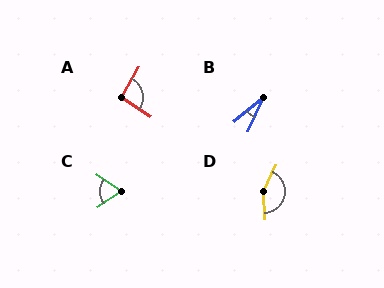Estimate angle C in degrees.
Approximately 70 degrees.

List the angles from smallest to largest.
B (26°), C (70°), A (94°), D (152°).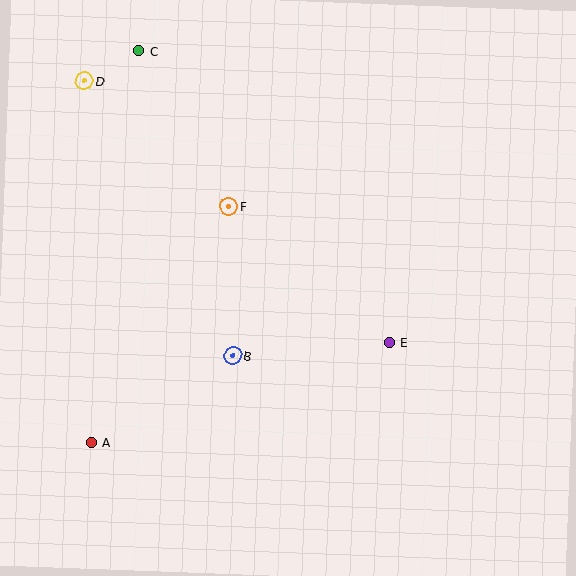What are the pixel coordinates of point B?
Point B is at (233, 356).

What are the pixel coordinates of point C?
Point C is at (139, 51).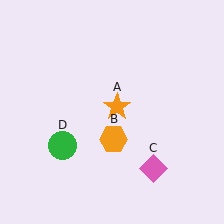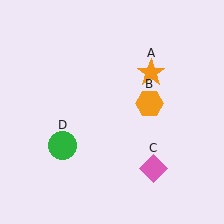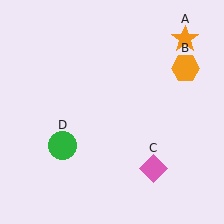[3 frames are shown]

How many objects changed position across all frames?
2 objects changed position: orange star (object A), orange hexagon (object B).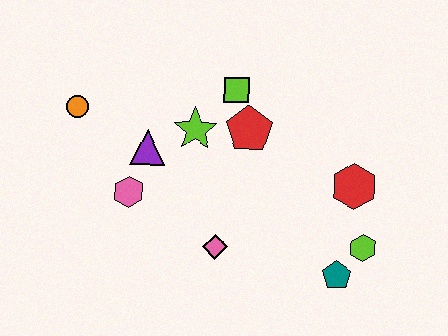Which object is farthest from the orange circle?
The lime hexagon is farthest from the orange circle.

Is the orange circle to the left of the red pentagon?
Yes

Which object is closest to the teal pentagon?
The lime hexagon is closest to the teal pentagon.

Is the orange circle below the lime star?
No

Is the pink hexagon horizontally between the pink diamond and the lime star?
No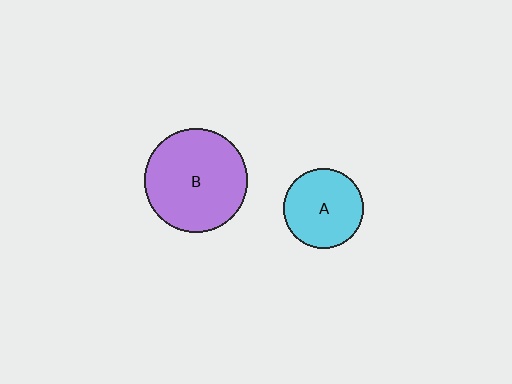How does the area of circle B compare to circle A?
Approximately 1.7 times.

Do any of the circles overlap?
No, none of the circles overlap.